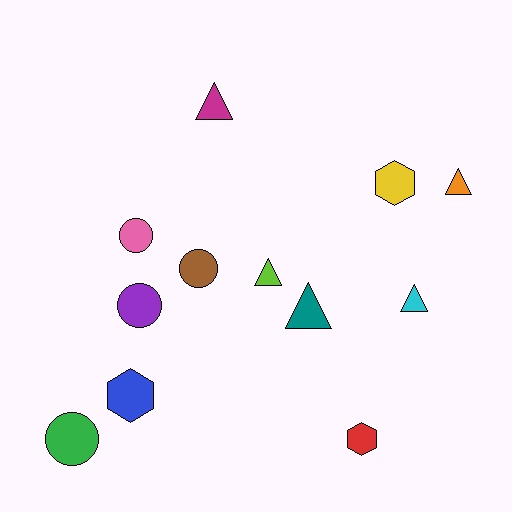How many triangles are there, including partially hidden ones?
There are 5 triangles.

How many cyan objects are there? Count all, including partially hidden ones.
There is 1 cyan object.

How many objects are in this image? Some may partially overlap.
There are 12 objects.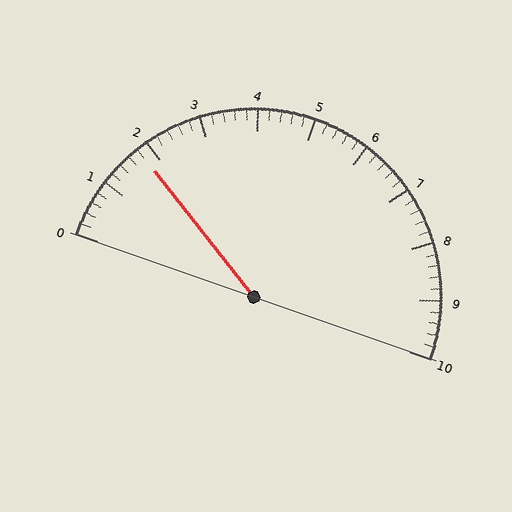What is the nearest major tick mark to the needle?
The nearest major tick mark is 2.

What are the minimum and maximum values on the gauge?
The gauge ranges from 0 to 10.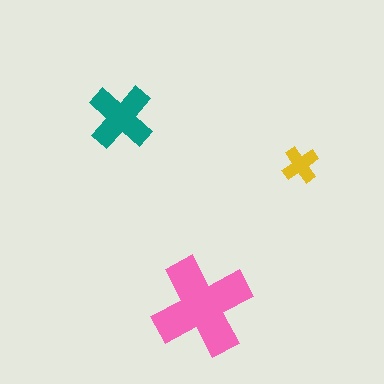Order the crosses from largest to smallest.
the pink one, the teal one, the yellow one.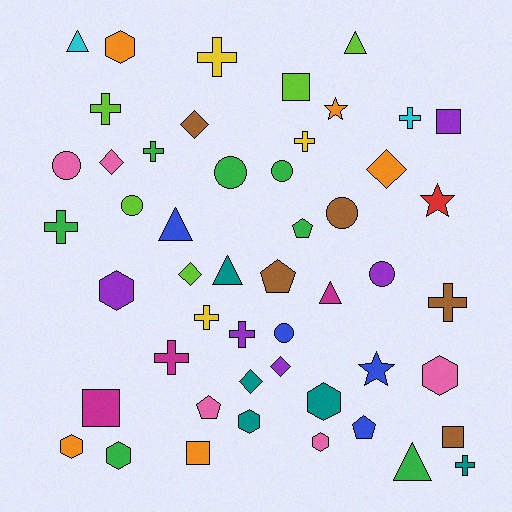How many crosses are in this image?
There are 11 crosses.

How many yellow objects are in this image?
There are 3 yellow objects.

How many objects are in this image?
There are 50 objects.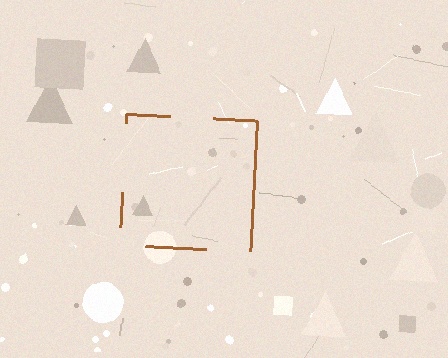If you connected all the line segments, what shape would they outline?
They would outline a square.